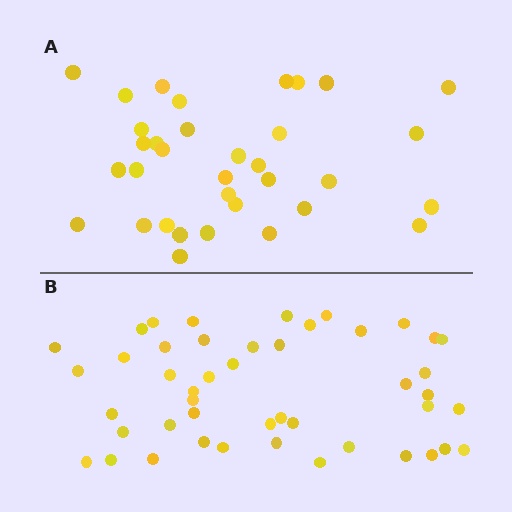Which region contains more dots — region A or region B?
Region B (the bottom region) has more dots.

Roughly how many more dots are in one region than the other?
Region B has roughly 12 or so more dots than region A.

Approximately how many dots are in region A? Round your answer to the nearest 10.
About 30 dots. (The exact count is 34, which rounds to 30.)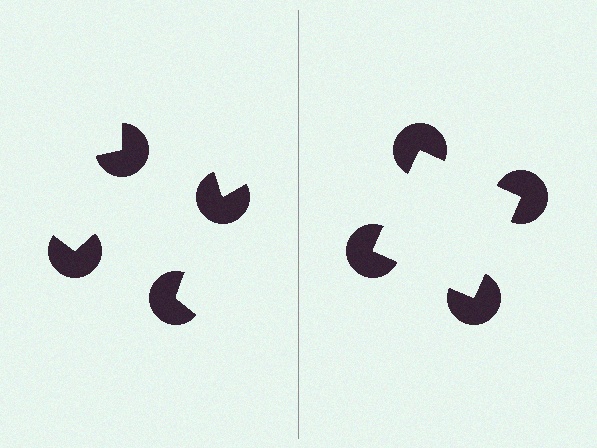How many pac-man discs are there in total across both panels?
8 — 4 on each side.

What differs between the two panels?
The pac-man discs are positioned identically on both sides; only the wedge orientations differ. On the right they align to a square; on the left they are misaligned.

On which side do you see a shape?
An illusory square appears on the right side. On the left side the wedge cuts are rotated, so no coherent shape forms.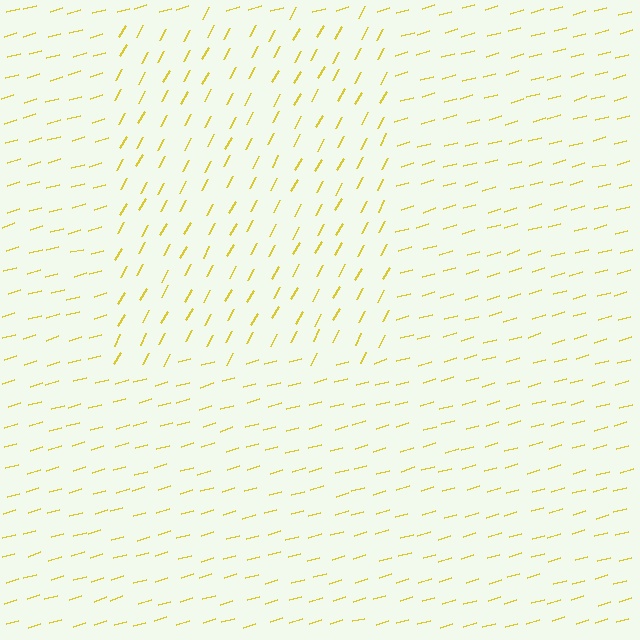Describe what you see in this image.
The image is filled with small yellow line segments. A rectangle region in the image has lines oriented differently from the surrounding lines, creating a visible texture boundary.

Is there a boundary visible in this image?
Yes, there is a texture boundary formed by a change in line orientation.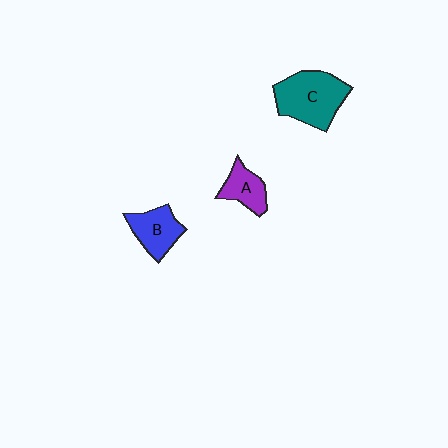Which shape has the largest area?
Shape C (teal).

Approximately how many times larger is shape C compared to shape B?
Approximately 1.6 times.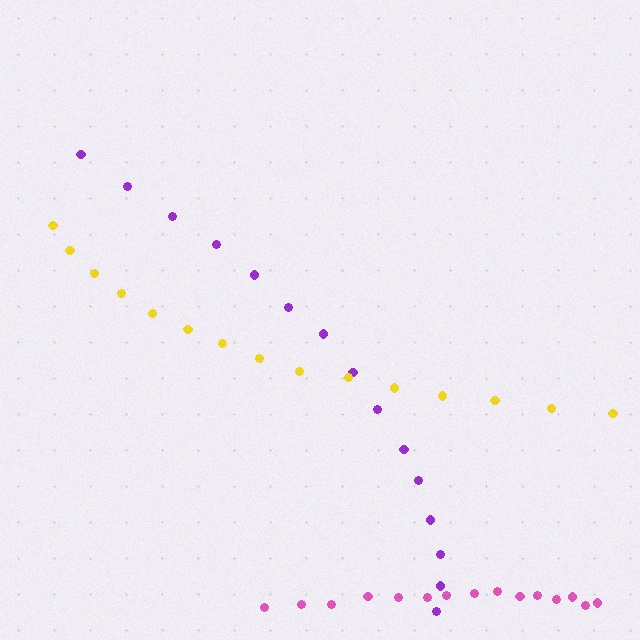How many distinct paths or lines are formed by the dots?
There are 3 distinct paths.